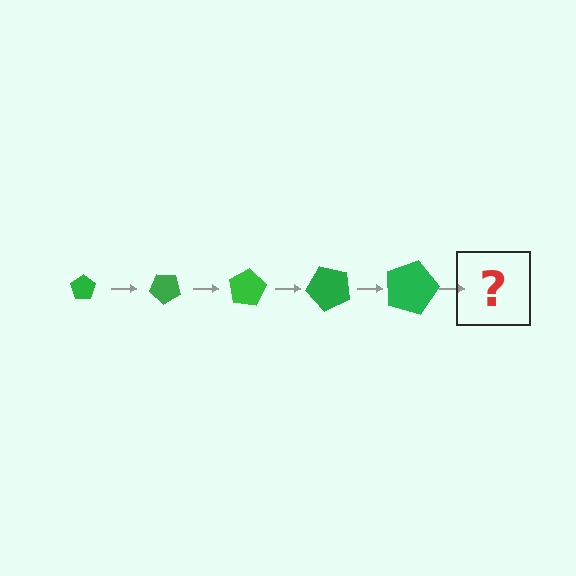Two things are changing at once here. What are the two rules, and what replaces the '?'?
The two rules are that the pentagon grows larger each step and it rotates 40 degrees each step. The '?' should be a pentagon, larger than the previous one and rotated 200 degrees from the start.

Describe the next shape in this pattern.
It should be a pentagon, larger than the previous one and rotated 200 degrees from the start.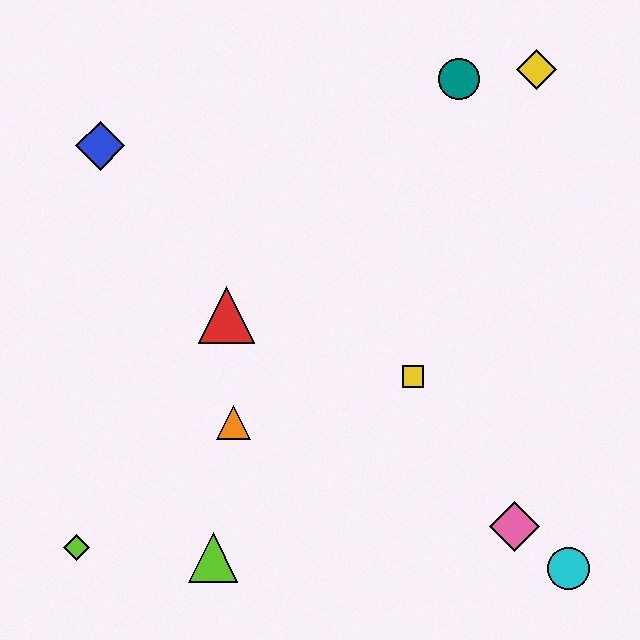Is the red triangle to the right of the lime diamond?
Yes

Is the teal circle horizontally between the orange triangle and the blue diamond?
No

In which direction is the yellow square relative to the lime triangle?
The yellow square is to the right of the lime triangle.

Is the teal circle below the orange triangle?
No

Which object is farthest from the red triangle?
The cyan circle is farthest from the red triangle.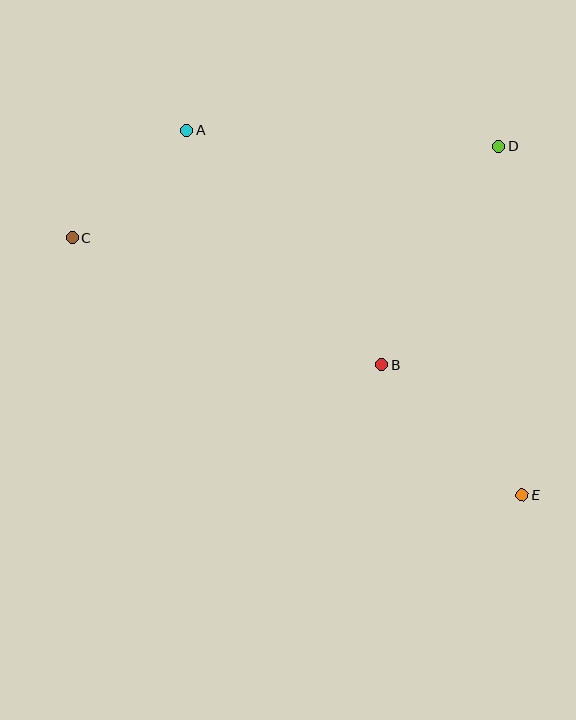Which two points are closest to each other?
Points A and C are closest to each other.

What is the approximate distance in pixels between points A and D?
The distance between A and D is approximately 312 pixels.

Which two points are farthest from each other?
Points C and E are farthest from each other.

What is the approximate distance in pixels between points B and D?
The distance between B and D is approximately 248 pixels.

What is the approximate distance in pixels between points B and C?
The distance between B and C is approximately 334 pixels.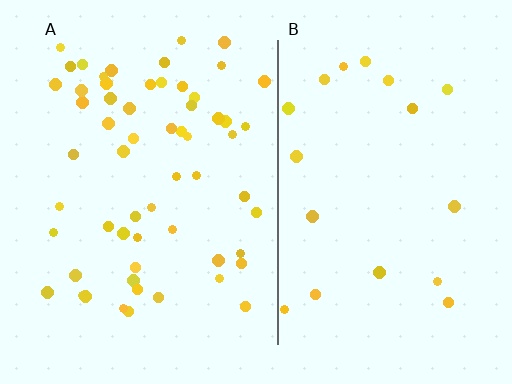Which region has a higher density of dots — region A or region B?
A (the left).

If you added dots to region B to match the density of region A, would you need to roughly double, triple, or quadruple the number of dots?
Approximately triple.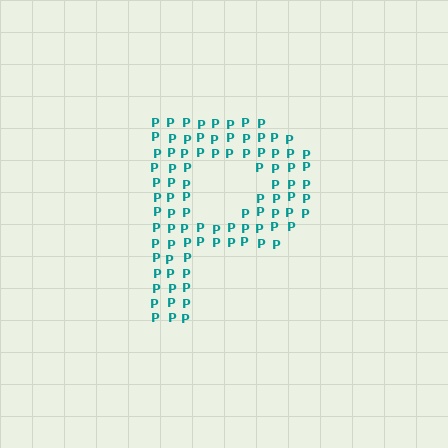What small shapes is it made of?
It is made of small letter P's.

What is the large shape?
The large shape is the letter P.